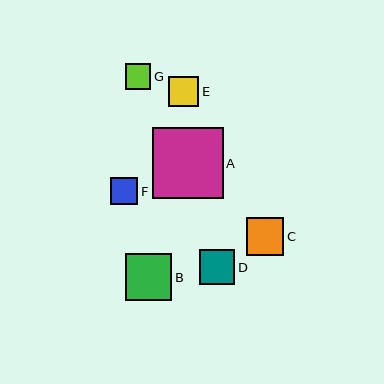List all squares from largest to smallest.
From largest to smallest: A, B, C, D, E, F, G.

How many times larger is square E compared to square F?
Square E is approximately 1.1 times the size of square F.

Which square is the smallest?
Square G is the smallest with a size of approximately 25 pixels.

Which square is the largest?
Square A is the largest with a size of approximately 71 pixels.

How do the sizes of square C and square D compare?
Square C and square D are approximately the same size.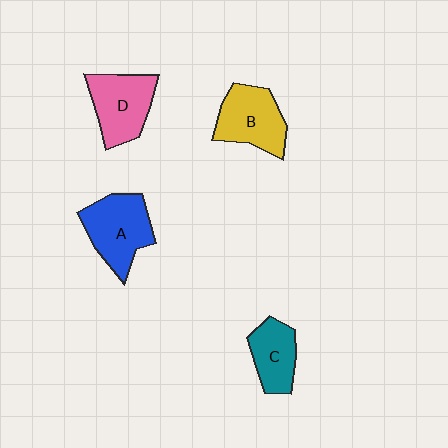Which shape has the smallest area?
Shape C (teal).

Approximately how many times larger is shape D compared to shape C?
Approximately 1.3 times.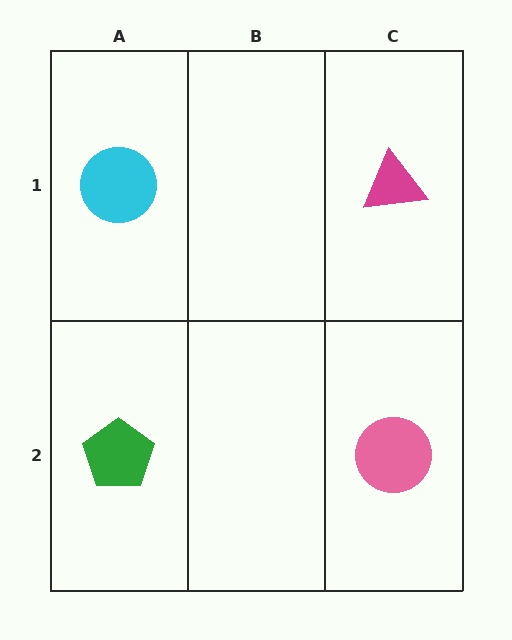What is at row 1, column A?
A cyan circle.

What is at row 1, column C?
A magenta triangle.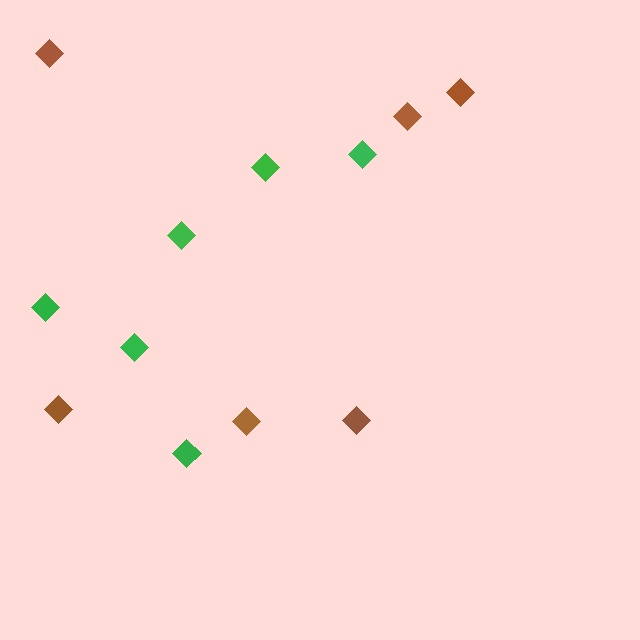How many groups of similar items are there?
There are 2 groups: one group of green diamonds (6) and one group of brown diamonds (6).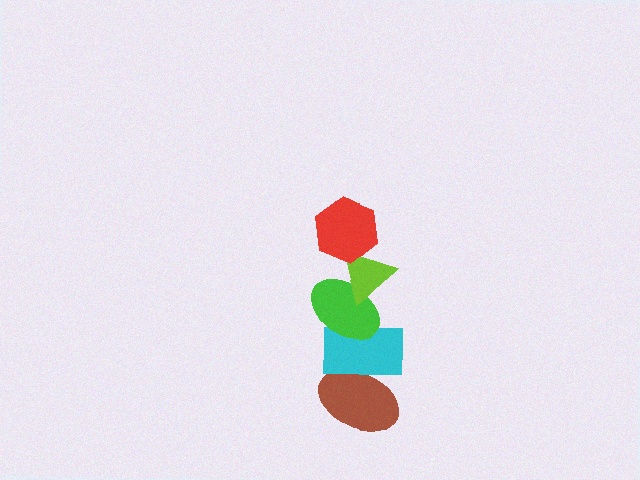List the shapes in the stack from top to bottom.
From top to bottom: the red hexagon, the lime triangle, the green ellipse, the cyan rectangle, the brown ellipse.